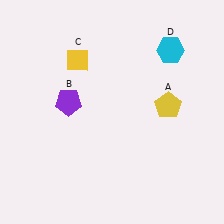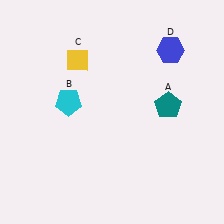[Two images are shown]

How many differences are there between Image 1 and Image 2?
There are 3 differences between the two images.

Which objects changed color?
A changed from yellow to teal. B changed from purple to cyan. D changed from cyan to blue.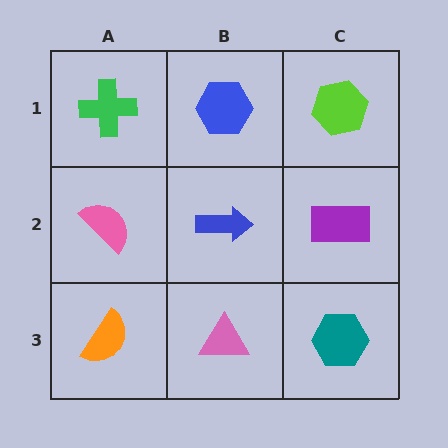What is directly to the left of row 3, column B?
An orange semicircle.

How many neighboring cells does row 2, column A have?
3.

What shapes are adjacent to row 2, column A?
A green cross (row 1, column A), an orange semicircle (row 3, column A), a blue arrow (row 2, column B).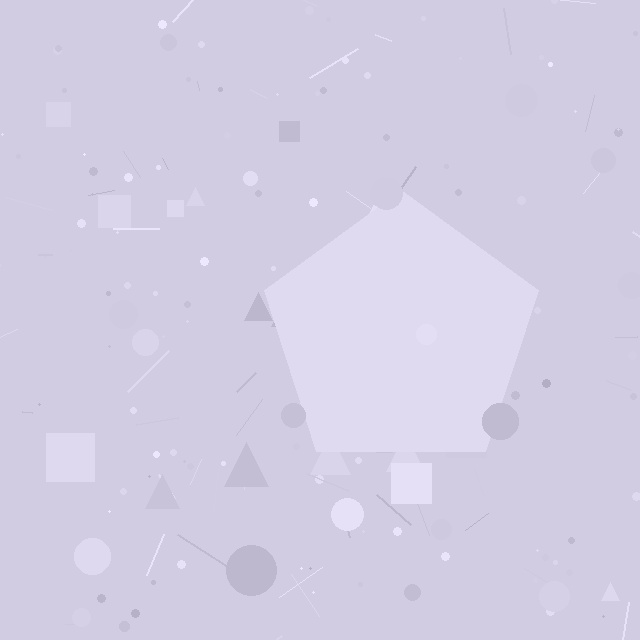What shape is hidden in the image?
A pentagon is hidden in the image.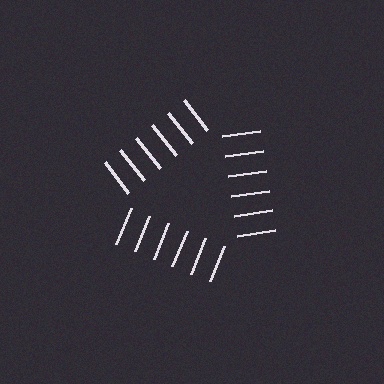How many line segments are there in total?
18 — 6 along each of the 3 edges.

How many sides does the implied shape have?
3 sides — the line-ends trace a triangle.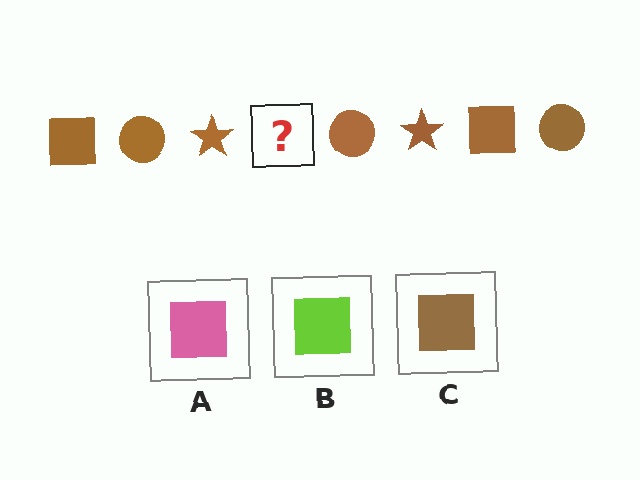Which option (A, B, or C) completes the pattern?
C.